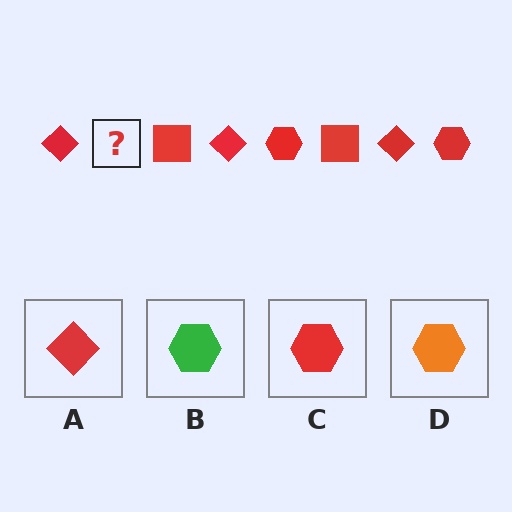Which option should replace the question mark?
Option C.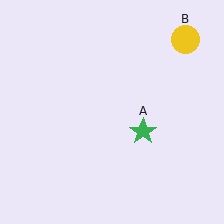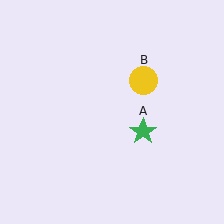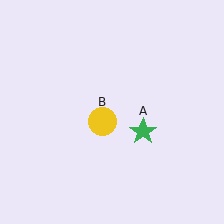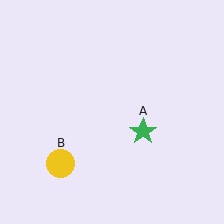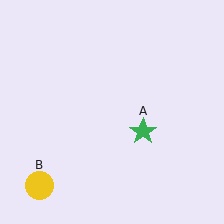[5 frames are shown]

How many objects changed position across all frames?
1 object changed position: yellow circle (object B).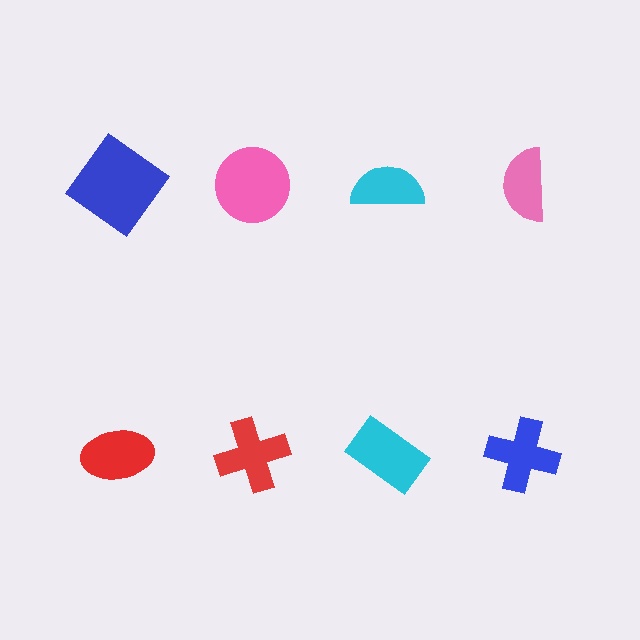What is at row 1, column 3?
A cyan semicircle.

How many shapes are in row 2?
4 shapes.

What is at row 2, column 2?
A red cross.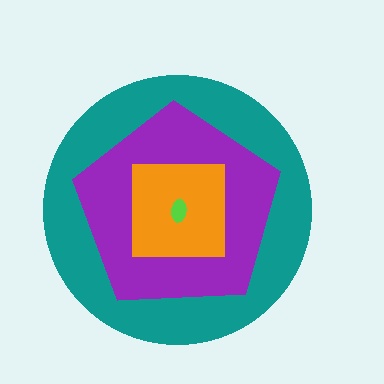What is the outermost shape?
The teal circle.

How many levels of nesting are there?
4.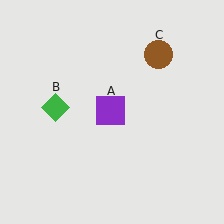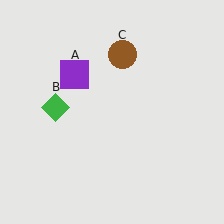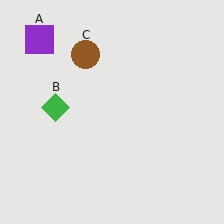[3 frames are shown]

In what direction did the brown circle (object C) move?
The brown circle (object C) moved left.